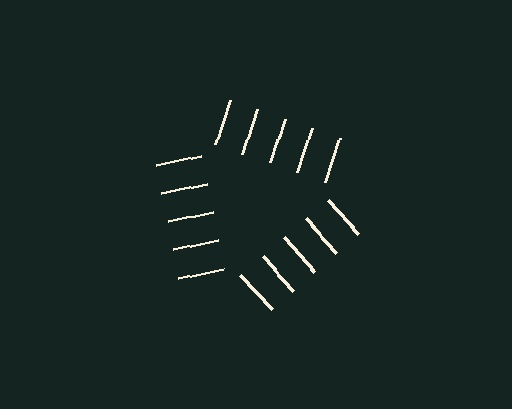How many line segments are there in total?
15 — 5 along each of the 3 edges.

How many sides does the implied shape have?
3 sides — the line-ends trace a triangle.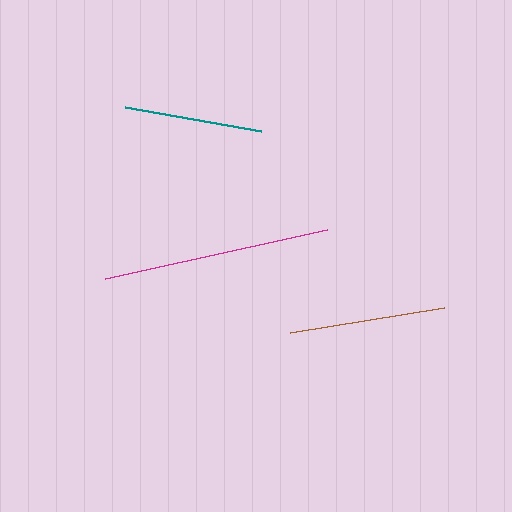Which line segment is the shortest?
The teal line is the shortest at approximately 138 pixels.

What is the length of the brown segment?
The brown segment is approximately 156 pixels long.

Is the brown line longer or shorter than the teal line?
The brown line is longer than the teal line.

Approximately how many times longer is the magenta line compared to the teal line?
The magenta line is approximately 1.6 times the length of the teal line.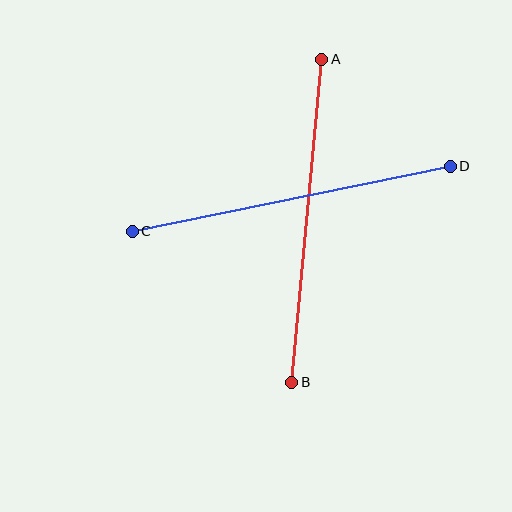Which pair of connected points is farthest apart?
Points A and B are farthest apart.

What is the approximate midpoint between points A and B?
The midpoint is at approximately (307, 221) pixels.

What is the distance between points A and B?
The distance is approximately 324 pixels.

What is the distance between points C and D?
The distance is approximately 324 pixels.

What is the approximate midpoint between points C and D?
The midpoint is at approximately (291, 199) pixels.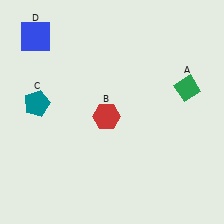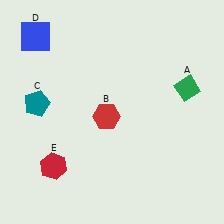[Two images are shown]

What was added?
A red hexagon (E) was added in Image 2.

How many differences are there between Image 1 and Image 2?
There is 1 difference between the two images.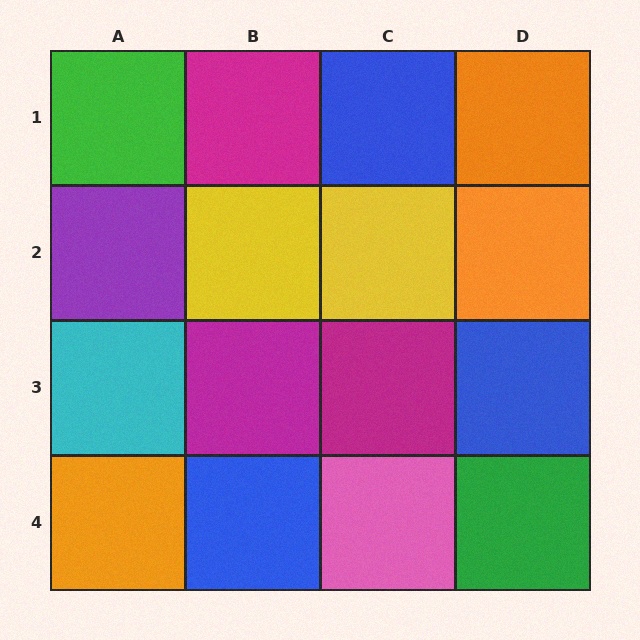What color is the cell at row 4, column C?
Pink.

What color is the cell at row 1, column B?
Magenta.